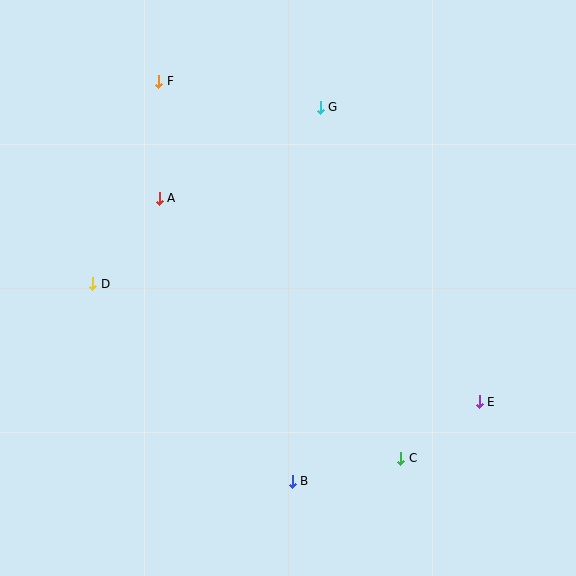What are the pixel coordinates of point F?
Point F is at (159, 81).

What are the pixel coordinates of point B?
Point B is at (292, 481).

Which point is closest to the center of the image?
Point A at (159, 198) is closest to the center.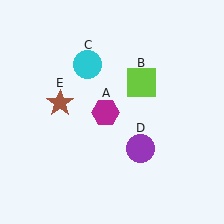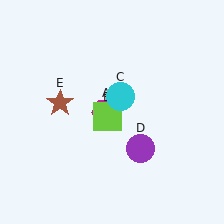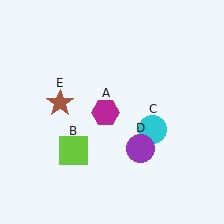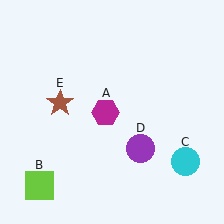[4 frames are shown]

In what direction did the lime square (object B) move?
The lime square (object B) moved down and to the left.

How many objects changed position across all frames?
2 objects changed position: lime square (object B), cyan circle (object C).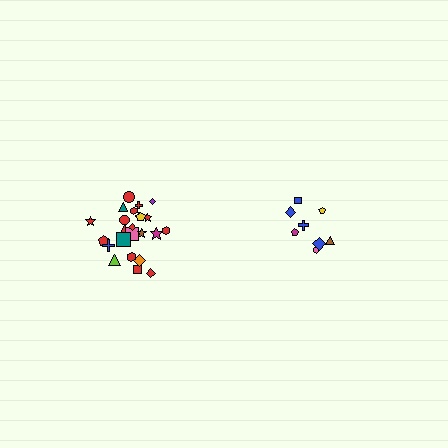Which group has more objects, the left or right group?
The left group.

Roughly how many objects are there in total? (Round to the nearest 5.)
Roughly 35 objects in total.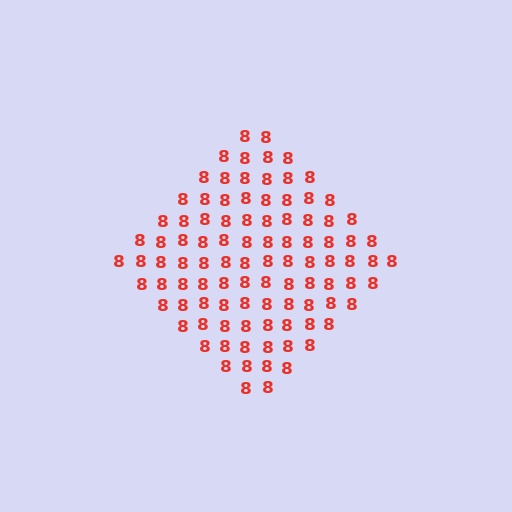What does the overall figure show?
The overall figure shows a diamond.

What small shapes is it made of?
It is made of small digit 8's.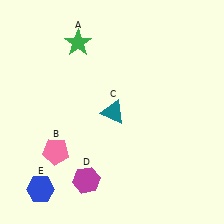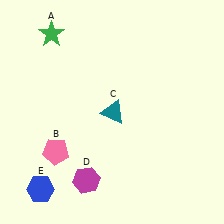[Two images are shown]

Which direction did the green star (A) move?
The green star (A) moved left.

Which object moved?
The green star (A) moved left.